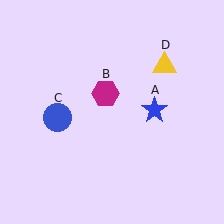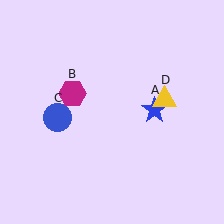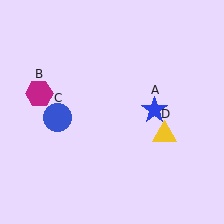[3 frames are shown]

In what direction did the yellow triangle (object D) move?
The yellow triangle (object D) moved down.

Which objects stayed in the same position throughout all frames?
Blue star (object A) and blue circle (object C) remained stationary.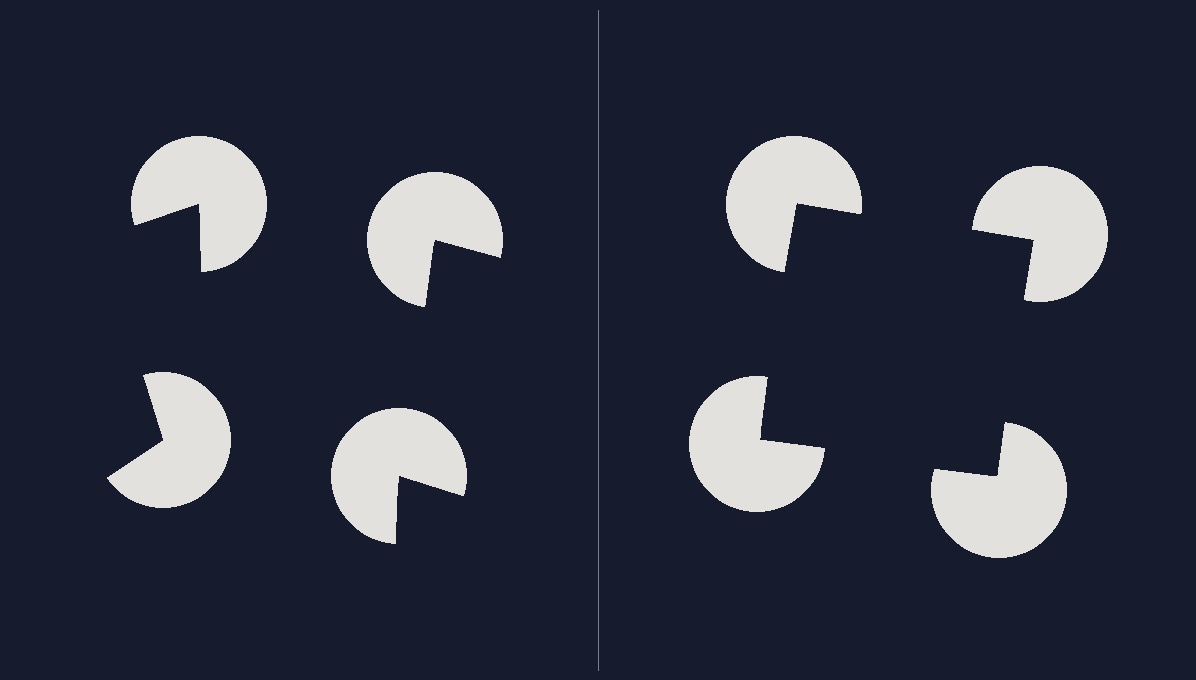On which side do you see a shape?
An illusory square appears on the right side. On the left side the wedge cuts are rotated, so no coherent shape forms.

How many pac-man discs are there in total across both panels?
8 — 4 on each side.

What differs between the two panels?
The pac-man discs are positioned identically on both sides; only the wedge orientations differ. On the right they align to a square; on the left they are misaligned.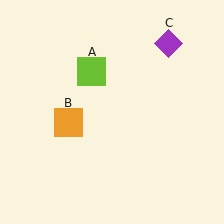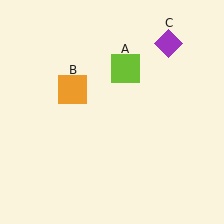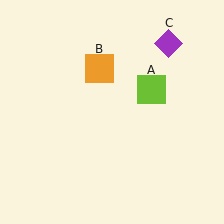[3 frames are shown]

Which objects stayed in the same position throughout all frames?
Purple diamond (object C) remained stationary.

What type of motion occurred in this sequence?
The lime square (object A), orange square (object B) rotated clockwise around the center of the scene.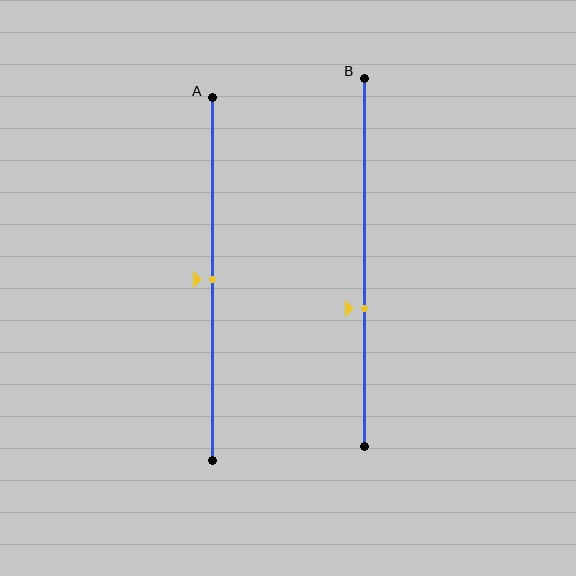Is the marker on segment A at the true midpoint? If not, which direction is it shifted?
Yes, the marker on segment A is at the true midpoint.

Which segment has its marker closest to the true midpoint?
Segment A has its marker closest to the true midpoint.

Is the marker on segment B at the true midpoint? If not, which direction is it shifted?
No, the marker on segment B is shifted downward by about 12% of the segment length.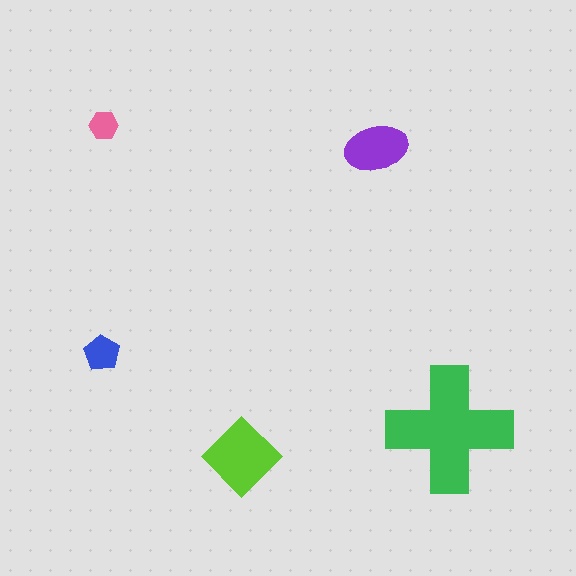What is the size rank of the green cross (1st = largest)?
1st.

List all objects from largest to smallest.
The green cross, the lime diamond, the purple ellipse, the blue pentagon, the pink hexagon.